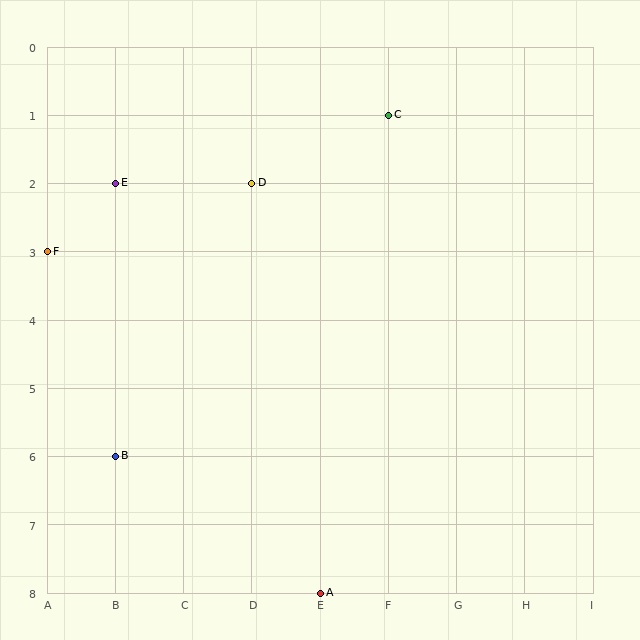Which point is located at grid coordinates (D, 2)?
Point D is at (D, 2).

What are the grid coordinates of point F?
Point F is at grid coordinates (A, 3).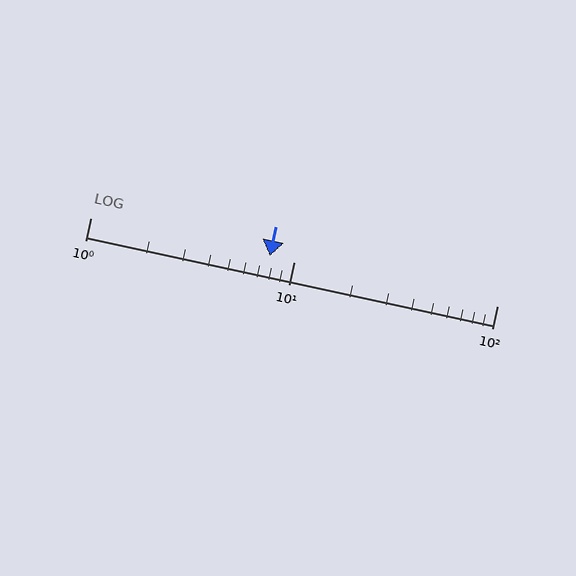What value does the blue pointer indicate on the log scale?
The pointer indicates approximately 7.6.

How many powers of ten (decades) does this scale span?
The scale spans 2 decades, from 1 to 100.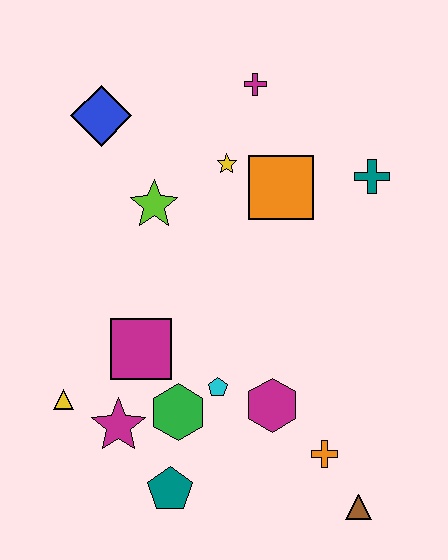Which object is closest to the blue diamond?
The lime star is closest to the blue diamond.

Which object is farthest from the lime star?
The brown triangle is farthest from the lime star.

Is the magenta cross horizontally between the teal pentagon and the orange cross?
Yes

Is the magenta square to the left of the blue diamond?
No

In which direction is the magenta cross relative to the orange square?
The magenta cross is above the orange square.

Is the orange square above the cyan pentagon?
Yes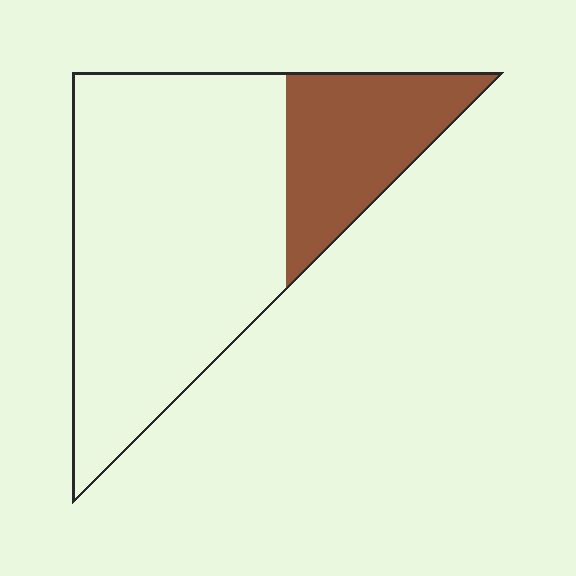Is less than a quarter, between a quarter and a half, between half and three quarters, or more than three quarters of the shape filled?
Between a quarter and a half.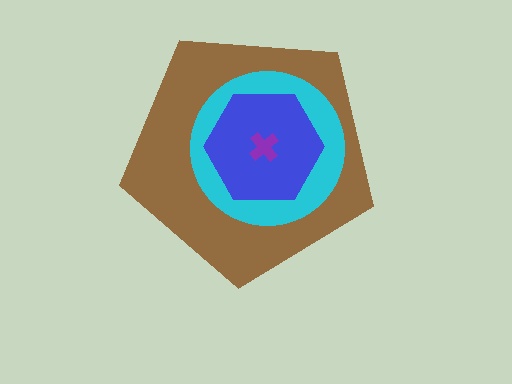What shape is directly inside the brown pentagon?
The cyan circle.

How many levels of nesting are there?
4.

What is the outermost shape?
The brown pentagon.